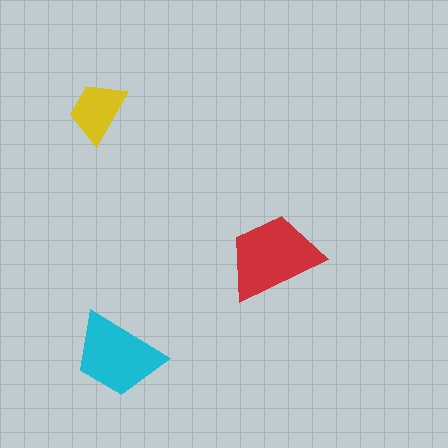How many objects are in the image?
There are 3 objects in the image.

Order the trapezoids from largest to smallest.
the red one, the cyan one, the yellow one.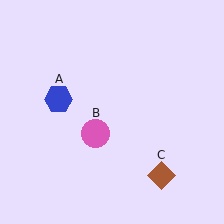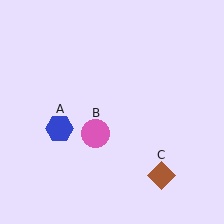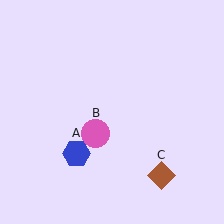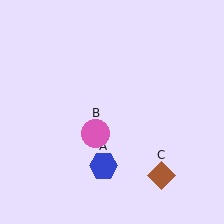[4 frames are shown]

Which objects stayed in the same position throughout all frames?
Pink circle (object B) and brown diamond (object C) remained stationary.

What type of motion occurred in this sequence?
The blue hexagon (object A) rotated counterclockwise around the center of the scene.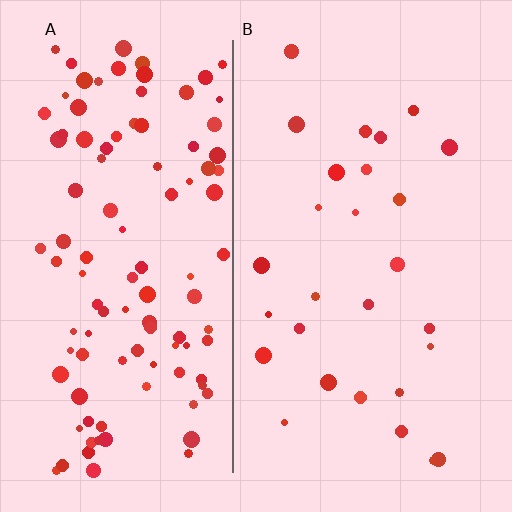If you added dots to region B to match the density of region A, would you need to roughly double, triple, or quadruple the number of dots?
Approximately quadruple.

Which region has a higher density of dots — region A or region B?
A (the left).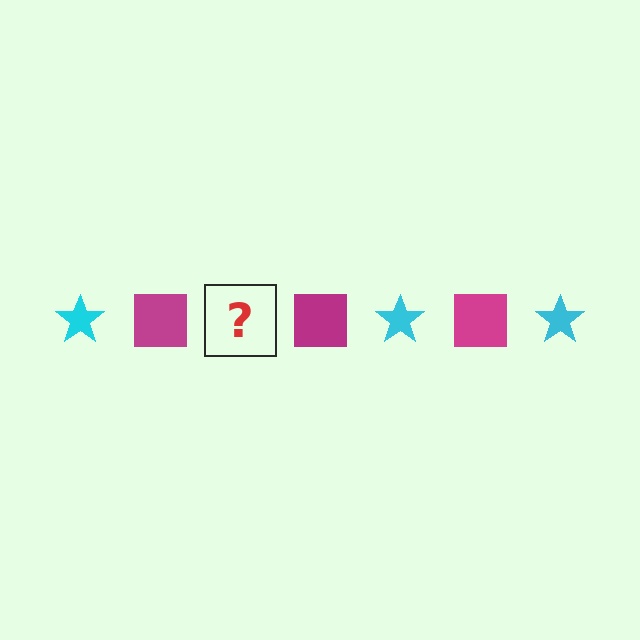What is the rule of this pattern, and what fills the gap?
The rule is that the pattern alternates between cyan star and magenta square. The gap should be filled with a cyan star.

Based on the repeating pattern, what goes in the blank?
The blank should be a cyan star.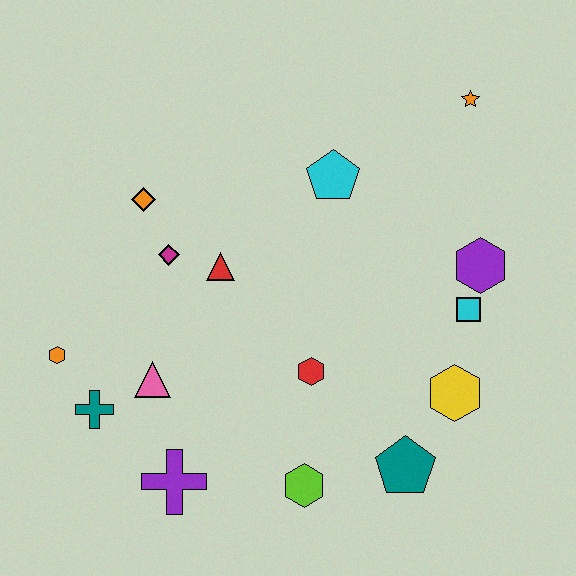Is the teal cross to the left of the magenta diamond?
Yes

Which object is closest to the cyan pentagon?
The red triangle is closest to the cyan pentagon.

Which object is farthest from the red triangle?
The orange star is farthest from the red triangle.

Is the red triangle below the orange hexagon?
No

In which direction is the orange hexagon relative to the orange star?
The orange hexagon is to the left of the orange star.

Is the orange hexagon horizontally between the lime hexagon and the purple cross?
No